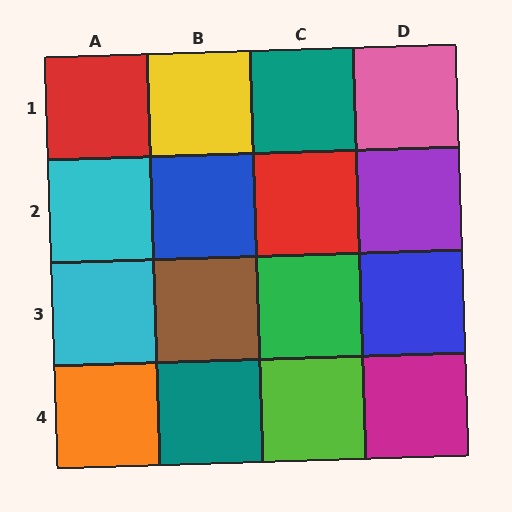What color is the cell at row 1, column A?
Red.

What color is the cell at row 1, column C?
Teal.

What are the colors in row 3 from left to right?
Cyan, brown, green, blue.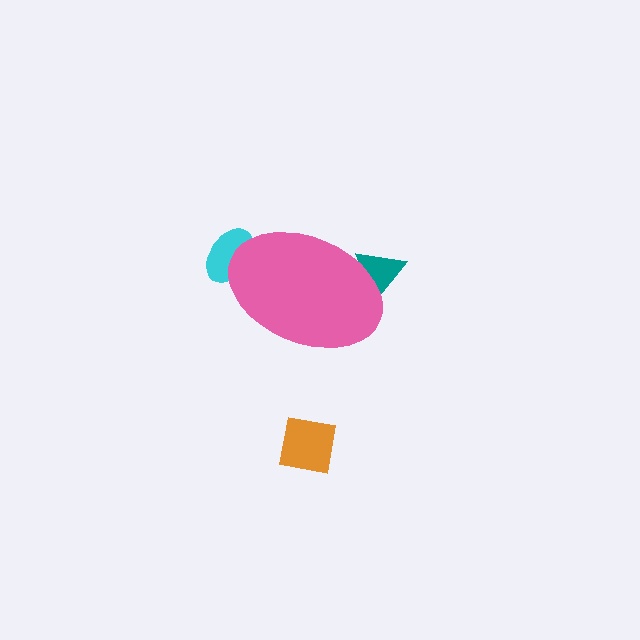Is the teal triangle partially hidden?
Yes, the teal triangle is partially hidden behind the pink ellipse.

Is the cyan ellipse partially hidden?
Yes, the cyan ellipse is partially hidden behind the pink ellipse.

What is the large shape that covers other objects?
A pink ellipse.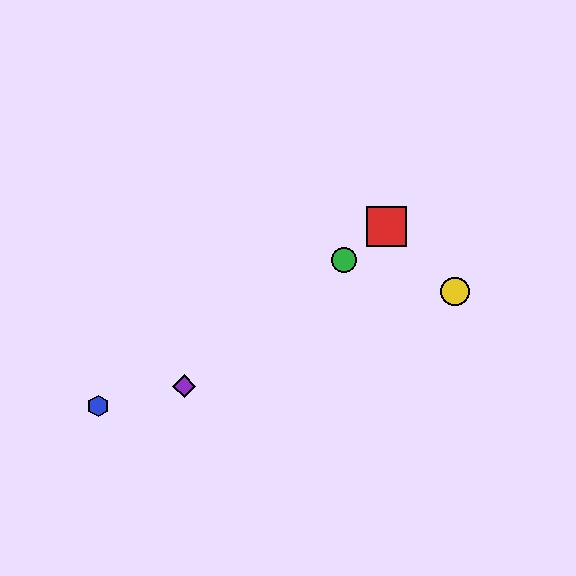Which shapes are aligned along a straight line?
The red square, the green circle, the purple diamond are aligned along a straight line.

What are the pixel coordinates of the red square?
The red square is at (387, 226).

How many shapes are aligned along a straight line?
3 shapes (the red square, the green circle, the purple diamond) are aligned along a straight line.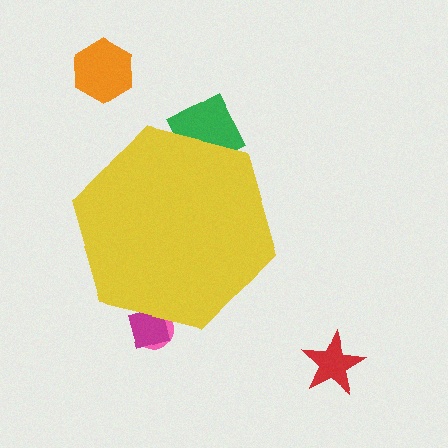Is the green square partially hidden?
Yes, the green square is partially hidden behind the yellow hexagon.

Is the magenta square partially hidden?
Yes, the magenta square is partially hidden behind the yellow hexagon.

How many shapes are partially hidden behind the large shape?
3 shapes are partially hidden.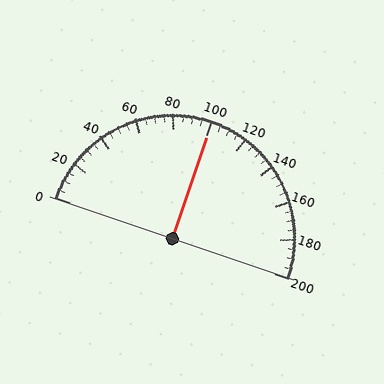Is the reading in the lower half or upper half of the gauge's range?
The reading is in the upper half of the range (0 to 200).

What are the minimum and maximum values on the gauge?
The gauge ranges from 0 to 200.